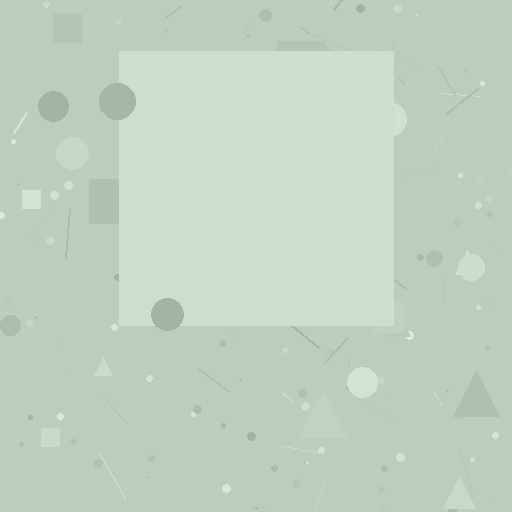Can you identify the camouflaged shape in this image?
The camouflaged shape is a square.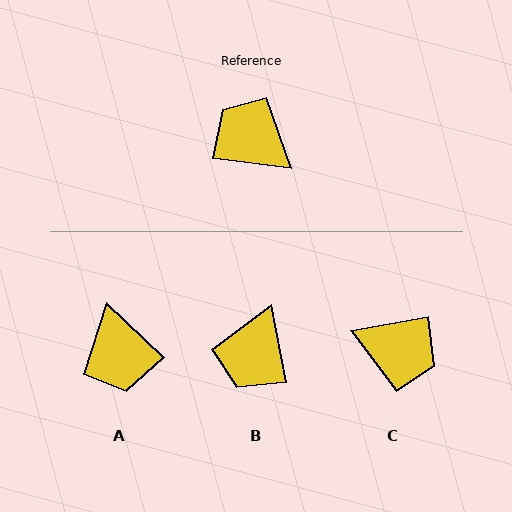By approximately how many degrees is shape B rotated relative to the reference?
Approximately 108 degrees counter-clockwise.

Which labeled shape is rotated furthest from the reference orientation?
C, about 162 degrees away.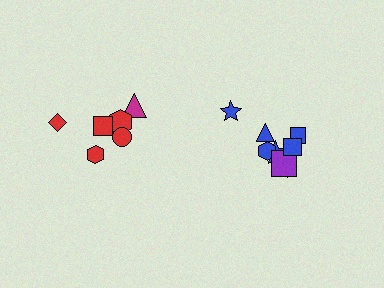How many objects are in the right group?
There are 8 objects.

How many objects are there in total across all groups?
There are 14 objects.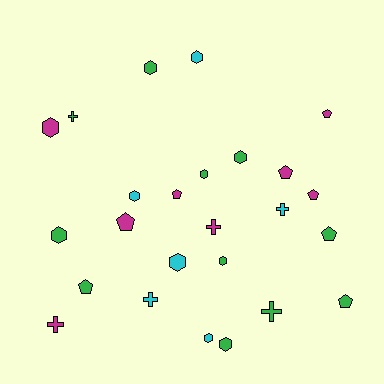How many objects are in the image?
There are 25 objects.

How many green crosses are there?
There are 2 green crosses.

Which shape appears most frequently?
Hexagon, with 11 objects.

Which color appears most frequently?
Green, with 11 objects.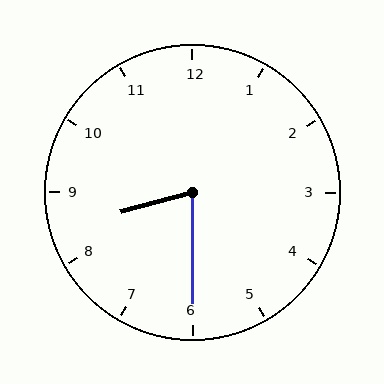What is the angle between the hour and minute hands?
Approximately 75 degrees.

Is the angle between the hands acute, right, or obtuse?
It is acute.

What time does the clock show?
8:30.